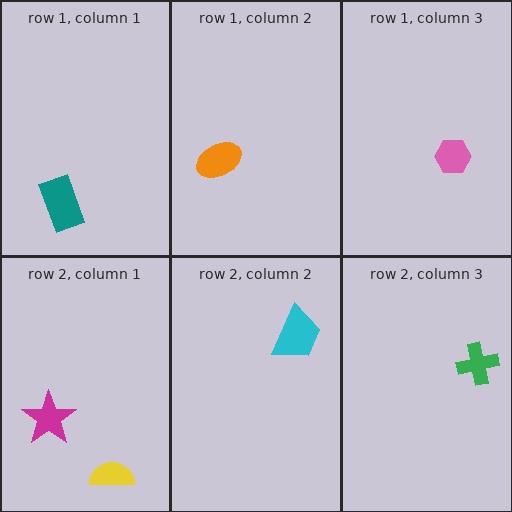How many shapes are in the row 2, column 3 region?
1.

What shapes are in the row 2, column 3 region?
The green cross.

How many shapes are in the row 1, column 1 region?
1.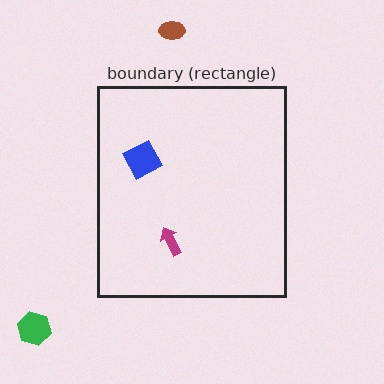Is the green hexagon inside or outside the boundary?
Outside.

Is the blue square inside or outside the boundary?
Inside.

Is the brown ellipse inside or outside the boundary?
Outside.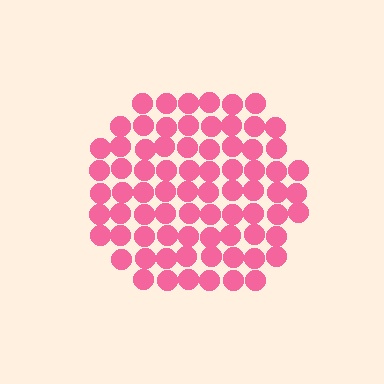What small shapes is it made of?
It is made of small circles.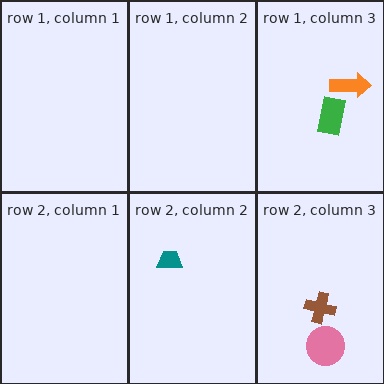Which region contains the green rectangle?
The row 1, column 3 region.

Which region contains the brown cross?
The row 2, column 3 region.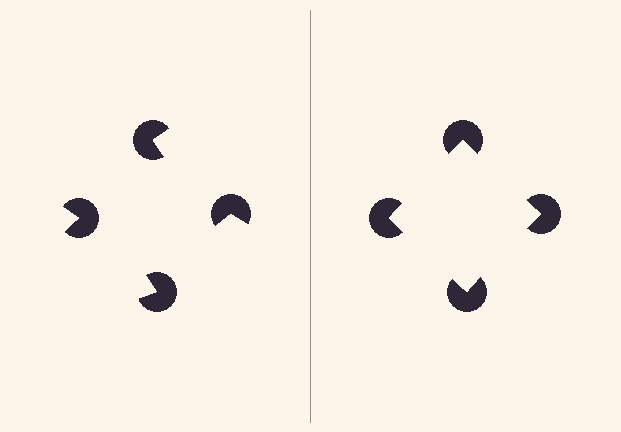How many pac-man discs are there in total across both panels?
8 — 4 on each side.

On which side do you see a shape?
An illusory square appears on the right side. On the left side the wedge cuts are rotated, so no coherent shape forms.